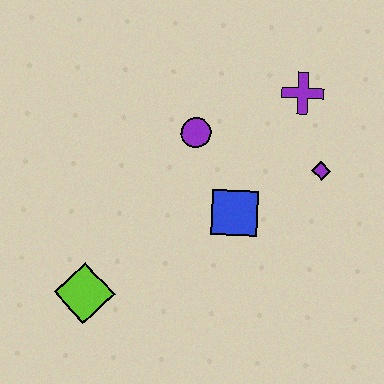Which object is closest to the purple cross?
The purple diamond is closest to the purple cross.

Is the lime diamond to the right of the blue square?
No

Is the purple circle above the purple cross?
No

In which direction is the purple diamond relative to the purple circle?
The purple diamond is to the right of the purple circle.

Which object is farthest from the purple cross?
The lime diamond is farthest from the purple cross.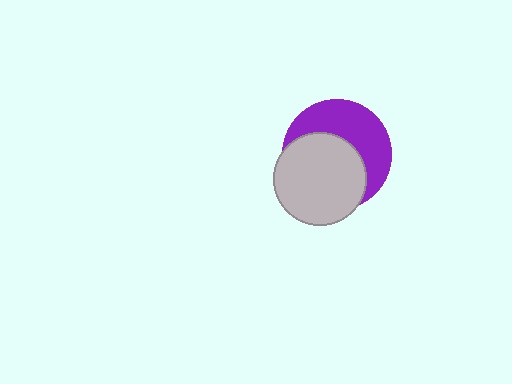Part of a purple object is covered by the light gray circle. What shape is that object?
It is a circle.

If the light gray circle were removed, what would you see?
You would see the complete purple circle.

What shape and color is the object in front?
The object in front is a light gray circle.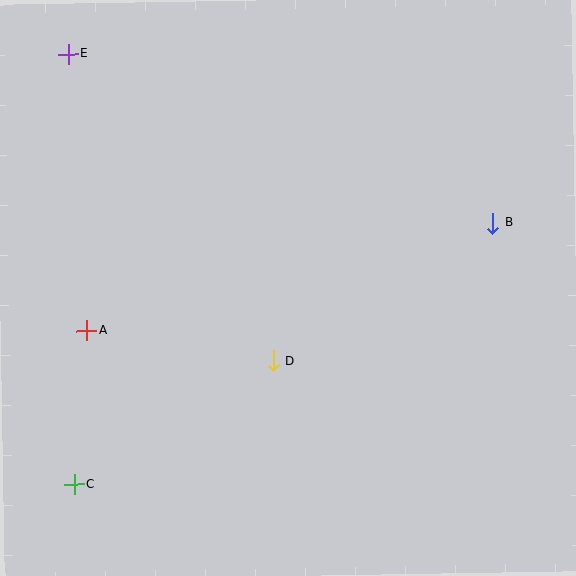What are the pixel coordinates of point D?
Point D is at (273, 361).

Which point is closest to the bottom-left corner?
Point C is closest to the bottom-left corner.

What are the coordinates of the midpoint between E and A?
The midpoint between E and A is at (77, 192).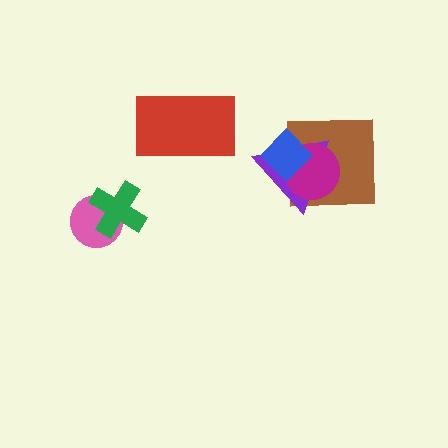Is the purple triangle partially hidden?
Yes, it is partially covered by another shape.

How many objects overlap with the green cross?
1 object overlaps with the green cross.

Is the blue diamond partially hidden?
No, no other shape covers it.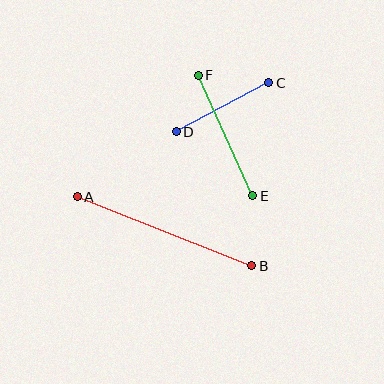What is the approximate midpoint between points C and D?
The midpoint is at approximately (223, 107) pixels.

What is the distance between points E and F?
The distance is approximately 132 pixels.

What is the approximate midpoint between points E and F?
The midpoint is at approximately (225, 136) pixels.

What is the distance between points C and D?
The distance is approximately 105 pixels.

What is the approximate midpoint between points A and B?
The midpoint is at approximately (165, 231) pixels.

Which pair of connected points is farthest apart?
Points A and B are farthest apart.